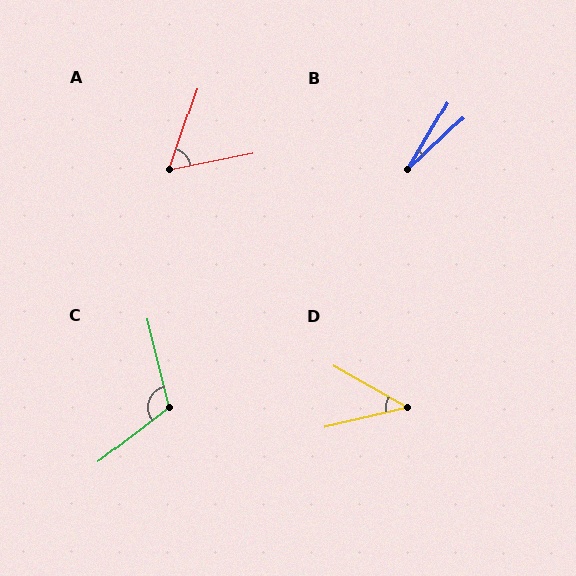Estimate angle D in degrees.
Approximately 42 degrees.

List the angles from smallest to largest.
B (16°), D (42°), A (60°), C (114°).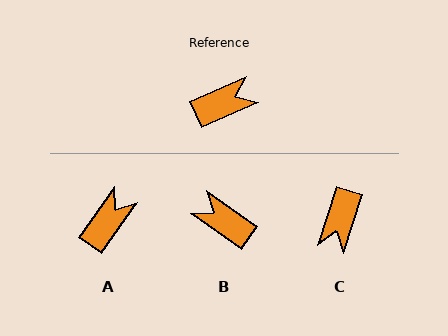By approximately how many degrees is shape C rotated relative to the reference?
Approximately 131 degrees clockwise.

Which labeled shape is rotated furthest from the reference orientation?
C, about 131 degrees away.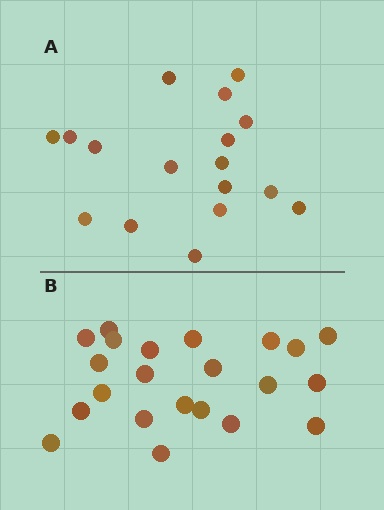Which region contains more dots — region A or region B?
Region B (the bottom region) has more dots.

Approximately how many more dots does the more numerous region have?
Region B has about 5 more dots than region A.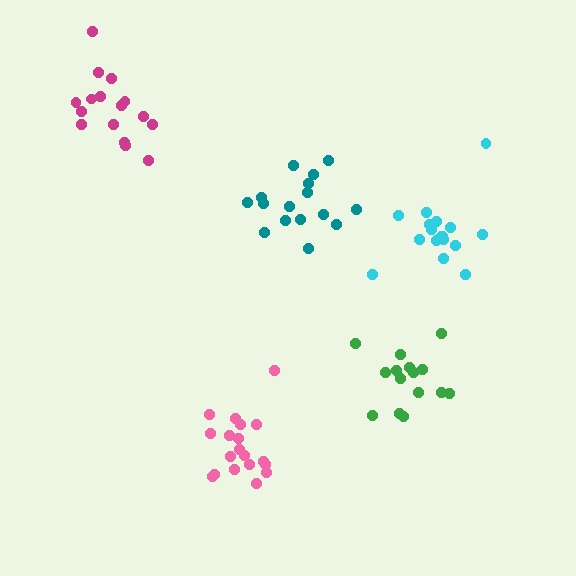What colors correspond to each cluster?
The clusters are colored: teal, green, magenta, pink, cyan.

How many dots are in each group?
Group 1: 16 dots, Group 2: 15 dots, Group 3: 16 dots, Group 4: 19 dots, Group 5: 17 dots (83 total).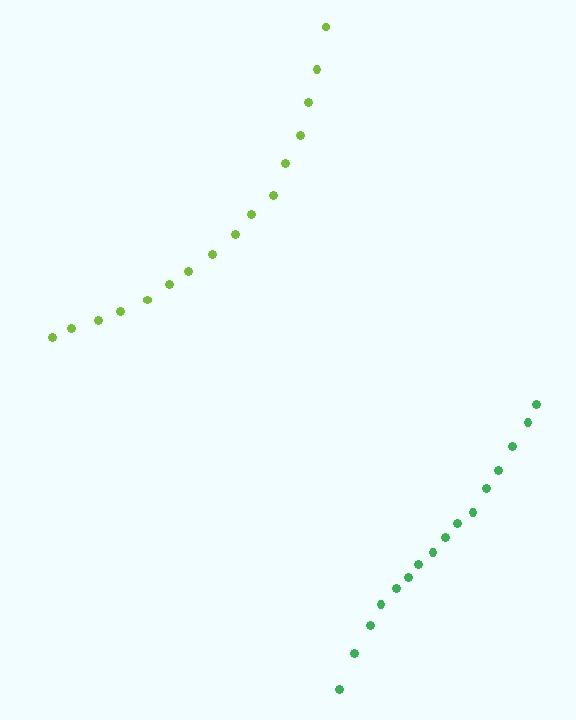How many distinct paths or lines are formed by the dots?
There are 2 distinct paths.